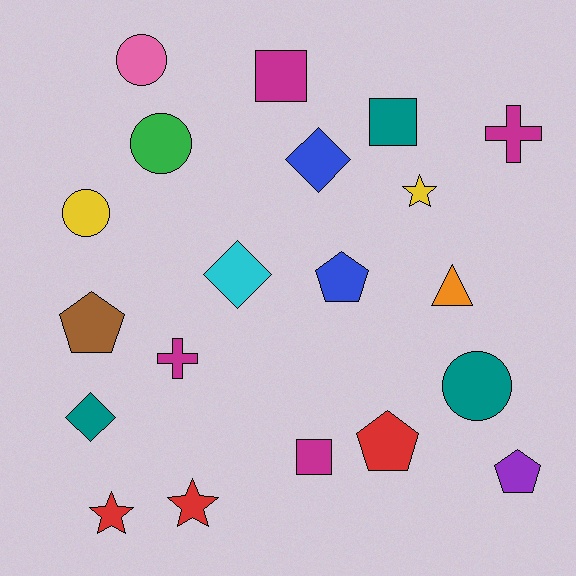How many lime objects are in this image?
There are no lime objects.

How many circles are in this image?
There are 4 circles.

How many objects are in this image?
There are 20 objects.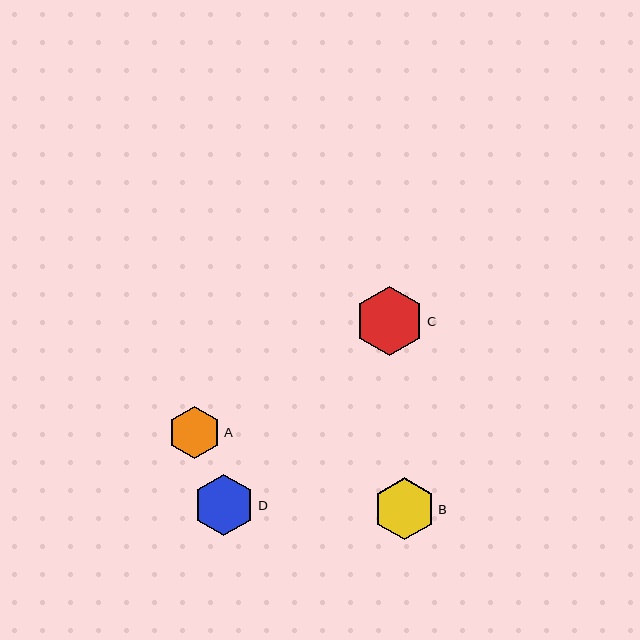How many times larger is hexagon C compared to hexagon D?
Hexagon C is approximately 1.1 times the size of hexagon D.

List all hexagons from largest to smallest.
From largest to smallest: C, B, D, A.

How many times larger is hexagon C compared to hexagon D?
Hexagon C is approximately 1.1 times the size of hexagon D.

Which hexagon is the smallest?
Hexagon A is the smallest with a size of approximately 52 pixels.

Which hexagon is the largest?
Hexagon C is the largest with a size of approximately 69 pixels.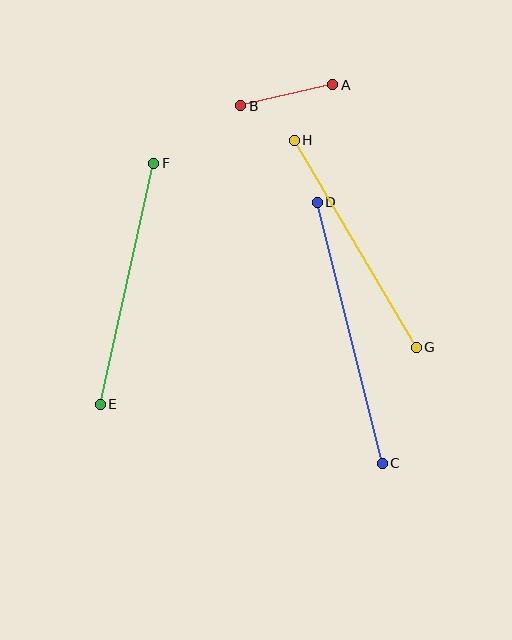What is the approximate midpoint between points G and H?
The midpoint is at approximately (355, 244) pixels.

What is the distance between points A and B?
The distance is approximately 94 pixels.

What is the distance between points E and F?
The distance is approximately 247 pixels.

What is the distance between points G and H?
The distance is approximately 240 pixels.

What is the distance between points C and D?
The distance is approximately 269 pixels.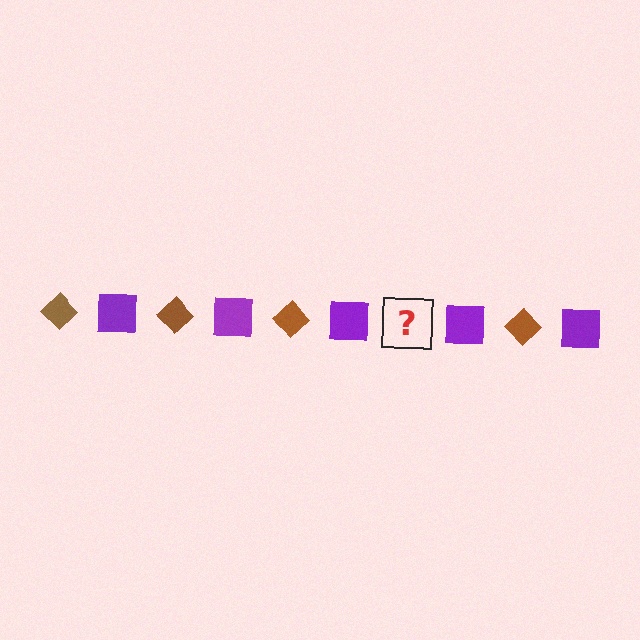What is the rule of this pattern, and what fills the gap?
The rule is that the pattern alternates between brown diamond and purple square. The gap should be filled with a brown diamond.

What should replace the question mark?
The question mark should be replaced with a brown diamond.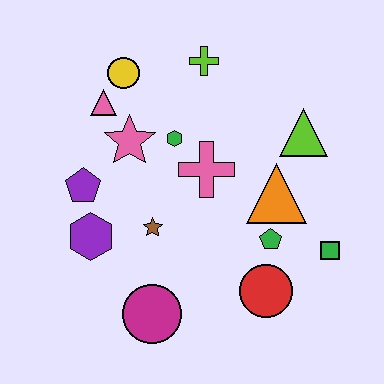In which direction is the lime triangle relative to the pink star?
The lime triangle is to the right of the pink star.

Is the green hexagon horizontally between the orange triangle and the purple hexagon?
Yes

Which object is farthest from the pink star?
The green square is farthest from the pink star.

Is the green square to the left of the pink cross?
No